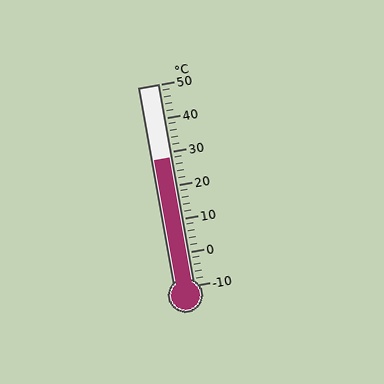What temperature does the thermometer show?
The thermometer shows approximately 28°C.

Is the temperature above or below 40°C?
The temperature is below 40°C.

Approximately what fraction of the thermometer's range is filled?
The thermometer is filled to approximately 65% of its range.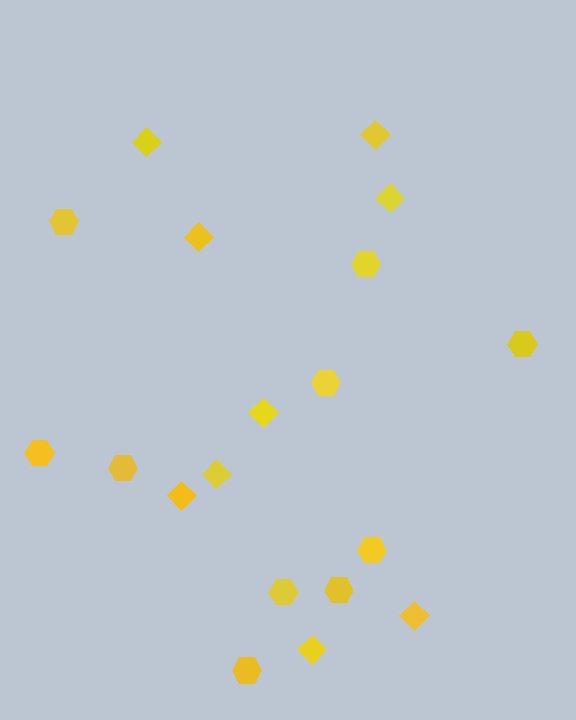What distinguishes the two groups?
There are 2 groups: one group of diamonds (9) and one group of hexagons (10).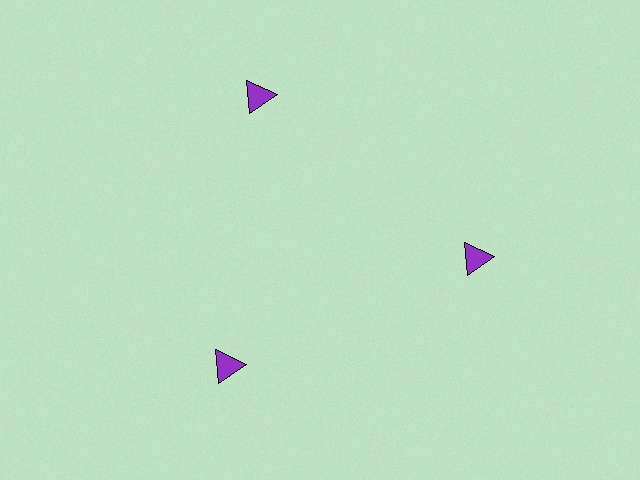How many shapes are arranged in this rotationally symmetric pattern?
There are 3 shapes, arranged in 3 groups of 1.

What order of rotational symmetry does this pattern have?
This pattern has 3-fold rotational symmetry.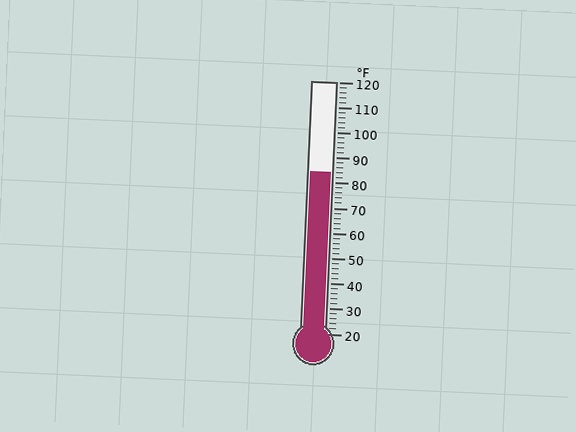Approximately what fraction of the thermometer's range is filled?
The thermometer is filled to approximately 65% of its range.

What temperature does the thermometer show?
The thermometer shows approximately 84°F.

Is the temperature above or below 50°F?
The temperature is above 50°F.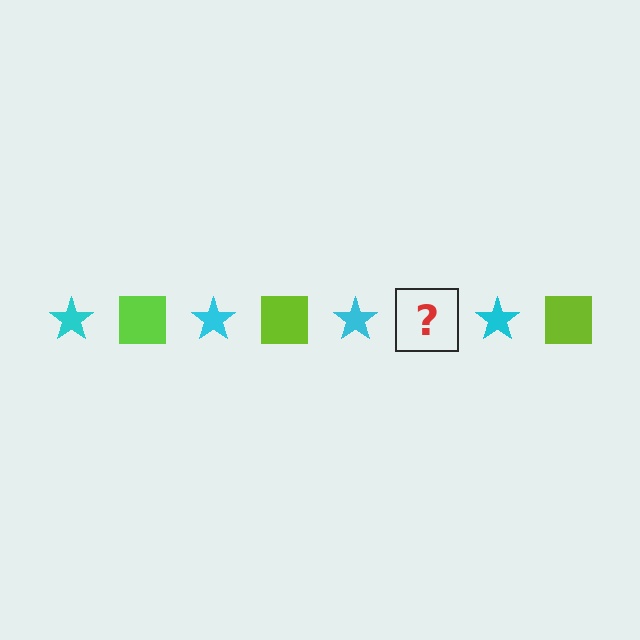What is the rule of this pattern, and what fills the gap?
The rule is that the pattern alternates between cyan star and lime square. The gap should be filled with a lime square.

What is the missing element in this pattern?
The missing element is a lime square.